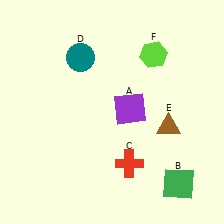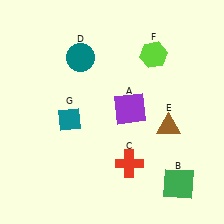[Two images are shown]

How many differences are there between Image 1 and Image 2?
There is 1 difference between the two images.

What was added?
A teal diamond (G) was added in Image 2.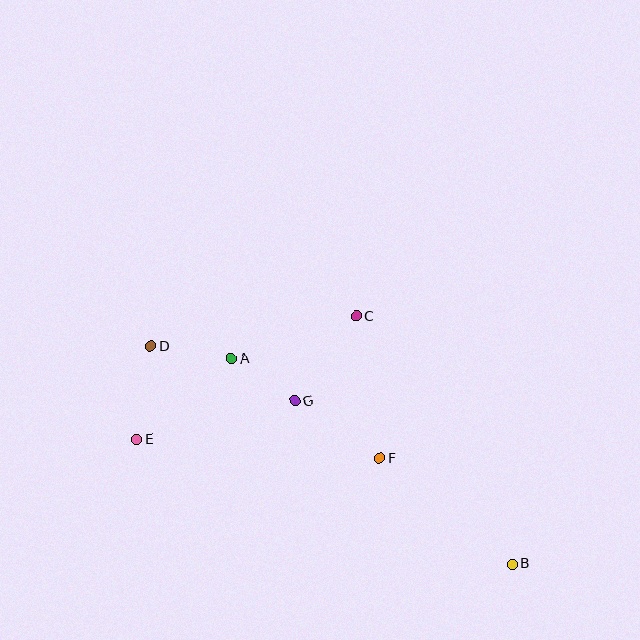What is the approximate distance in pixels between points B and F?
The distance between B and F is approximately 169 pixels.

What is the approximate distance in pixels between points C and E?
The distance between C and E is approximately 251 pixels.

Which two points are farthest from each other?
Points B and D are farthest from each other.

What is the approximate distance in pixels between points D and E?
The distance between D and E is approximately 94 pixels.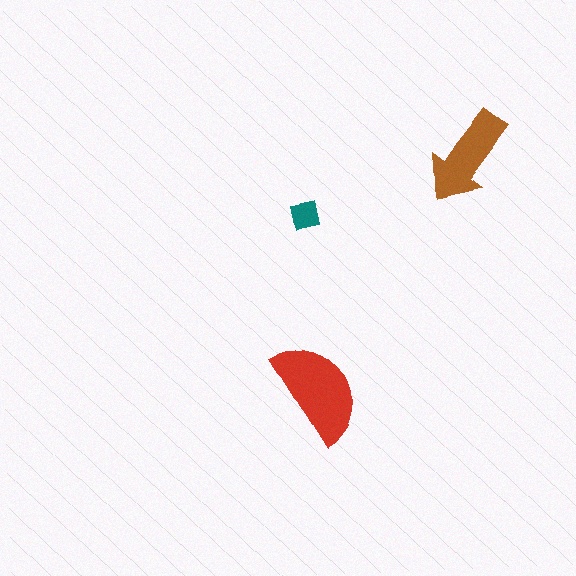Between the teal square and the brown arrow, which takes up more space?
The brown arrow.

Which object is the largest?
The red semicircle.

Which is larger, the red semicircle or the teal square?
The red semicircle.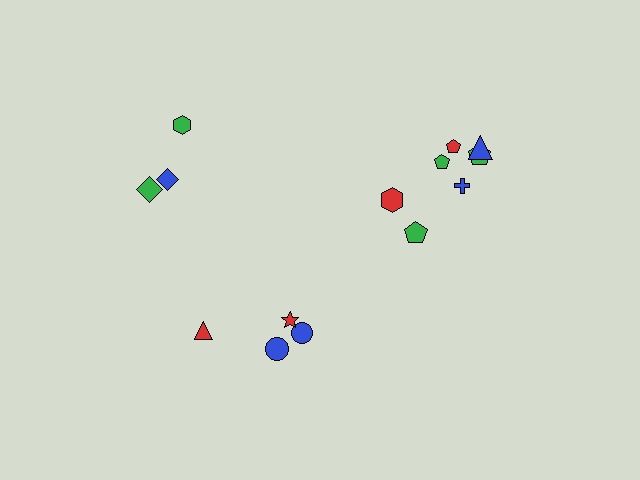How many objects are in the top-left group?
There are 3 objects.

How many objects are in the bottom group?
There are 4 objects.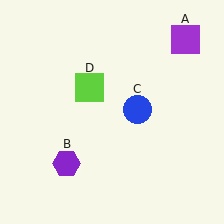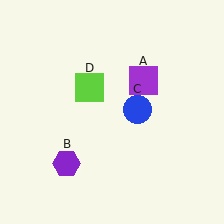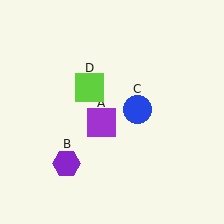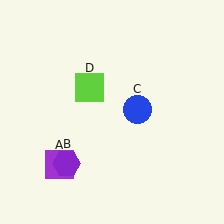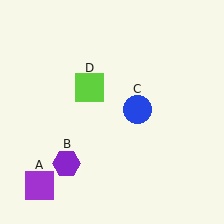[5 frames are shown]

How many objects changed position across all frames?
1 object changed position: purple square (object A).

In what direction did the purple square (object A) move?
The purple square (object A) moved down and to the left.